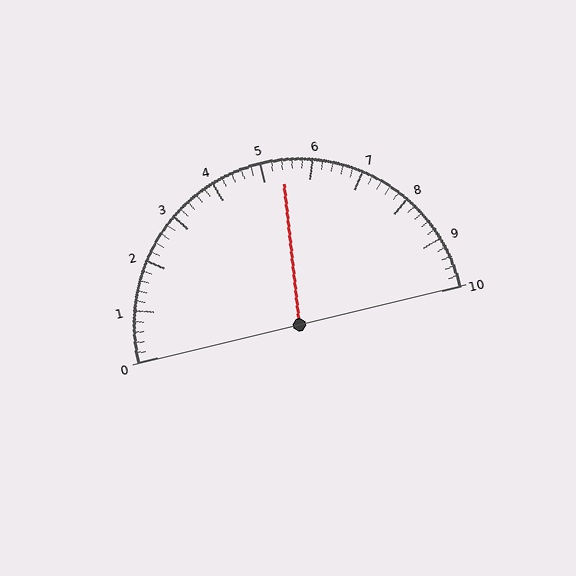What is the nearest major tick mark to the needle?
The nearest major tick mark is 5.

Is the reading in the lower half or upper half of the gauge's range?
The reading is in the upper half of the range (0 to 10).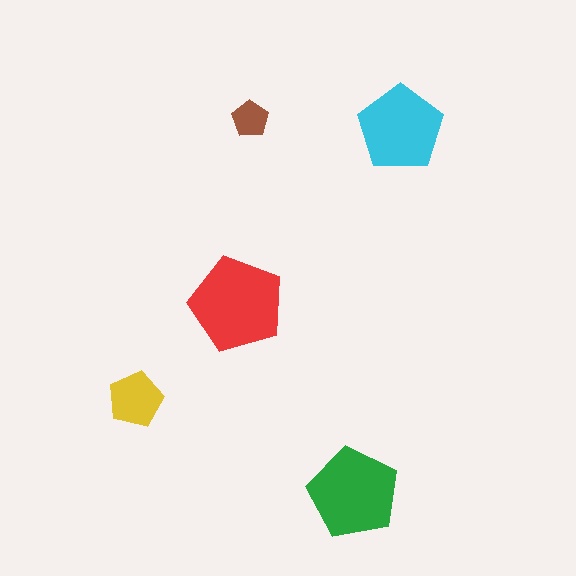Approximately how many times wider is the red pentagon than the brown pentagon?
About 2.5 times wider.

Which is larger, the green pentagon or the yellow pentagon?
The green one.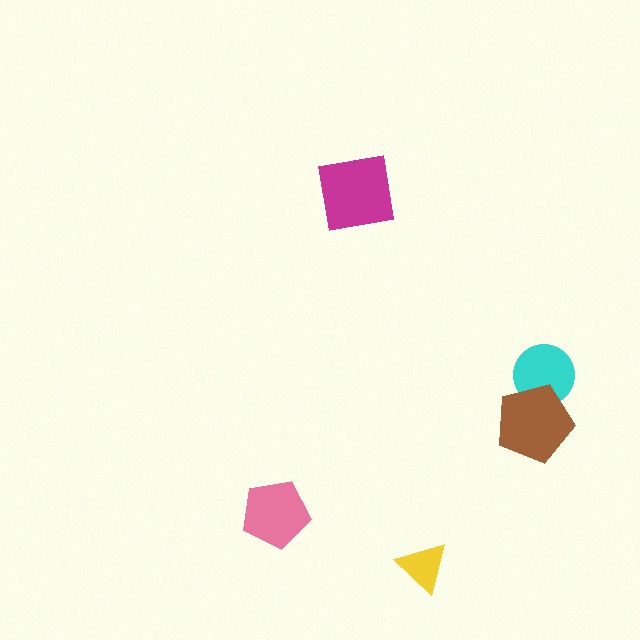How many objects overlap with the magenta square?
0 objects overlap with the magenta square.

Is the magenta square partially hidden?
No, no other shape covers it.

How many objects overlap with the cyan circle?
1 object overlaps with the cyan circle.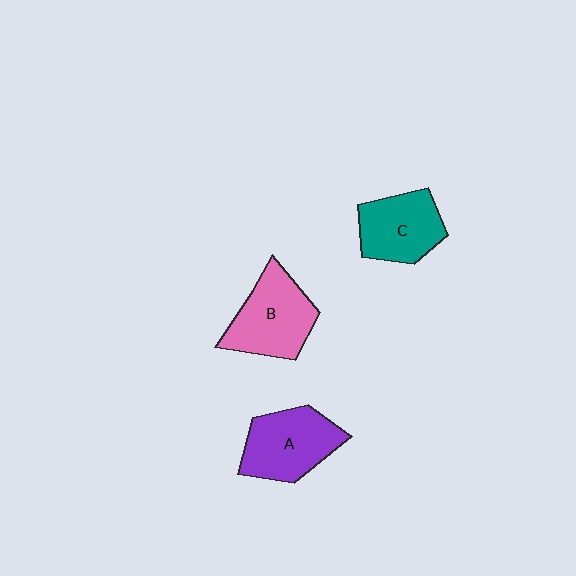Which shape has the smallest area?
Shape C (teal).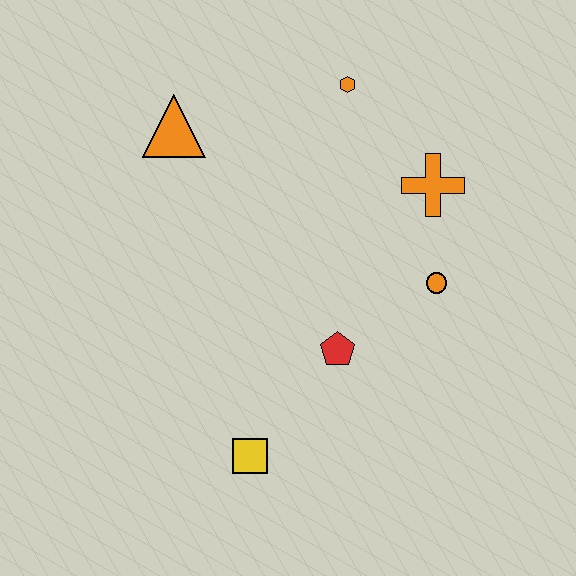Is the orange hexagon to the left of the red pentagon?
No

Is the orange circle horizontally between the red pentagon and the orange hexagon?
No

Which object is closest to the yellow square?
The red pentagon is closest to the yellow square.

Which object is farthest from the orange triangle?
The yellow square is farthest from the orange triangle.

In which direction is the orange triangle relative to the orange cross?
The orange triangle is to the left of the orange cross.